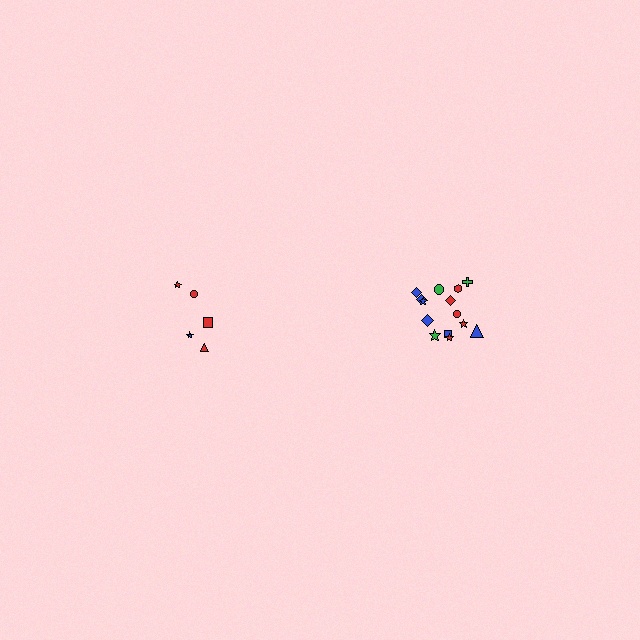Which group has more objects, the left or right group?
The right group.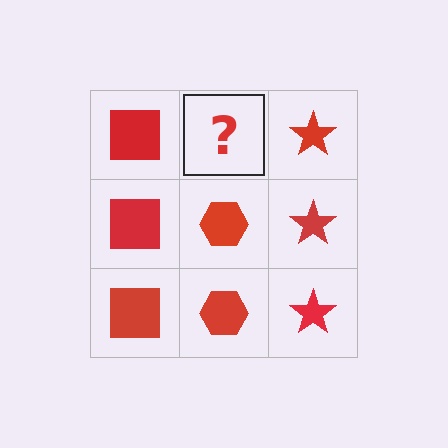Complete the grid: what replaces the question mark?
The question mark should be replaced with a red hexagon.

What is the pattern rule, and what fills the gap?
The rule is that each column has a consistent shape. The gap should be filled with a red hexagon.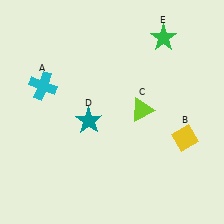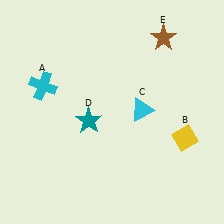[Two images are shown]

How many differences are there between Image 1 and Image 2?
There are 2 differences between the two images.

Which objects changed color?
C changed from lime to cyan. E changed from green to brown.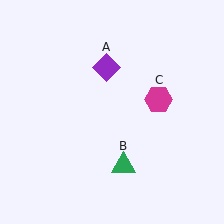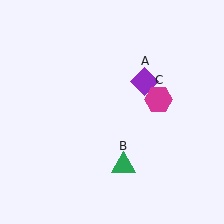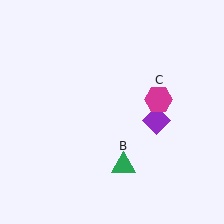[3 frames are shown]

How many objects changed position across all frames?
1 object changed position: purple diamond (object A).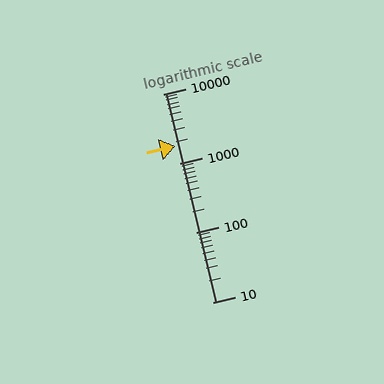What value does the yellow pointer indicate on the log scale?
The pointer indicates approximately 1800.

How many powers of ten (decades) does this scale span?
The scale spans 3 decades, from 10 to 10000.